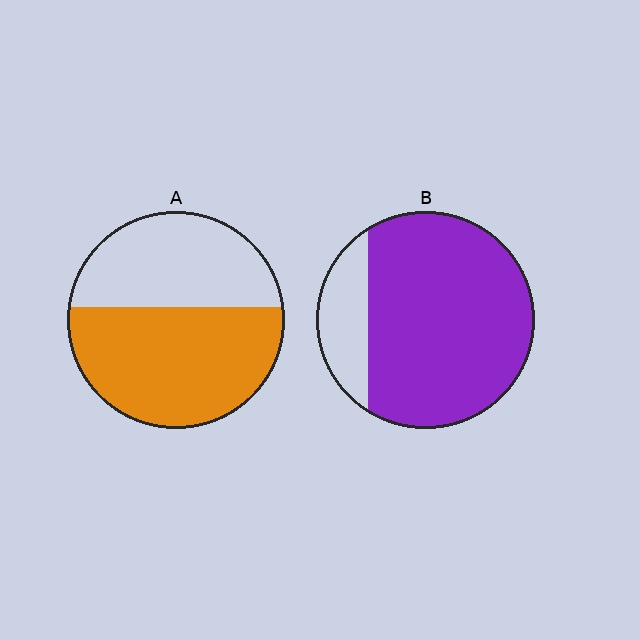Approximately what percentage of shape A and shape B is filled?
A is approximately 60% and B is approximately 80%.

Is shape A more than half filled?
Yes.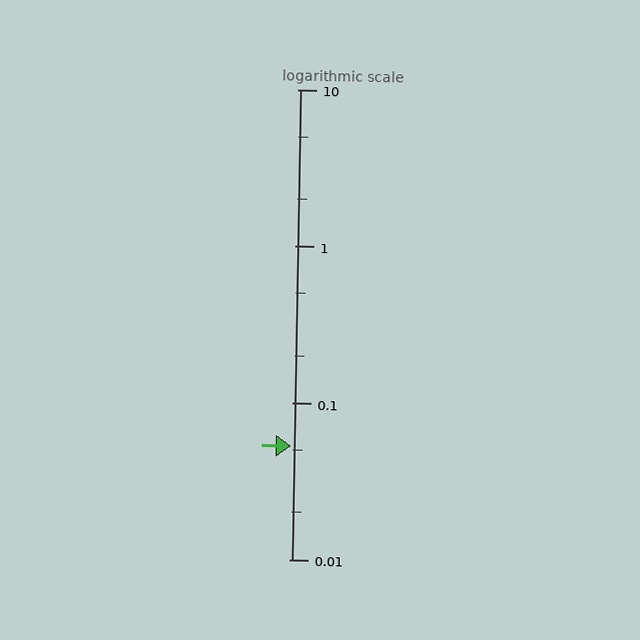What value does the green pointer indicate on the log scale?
The pointer indicates approximately 0.053.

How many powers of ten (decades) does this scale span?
The scale spans 3 decades, from 0.01 to 10.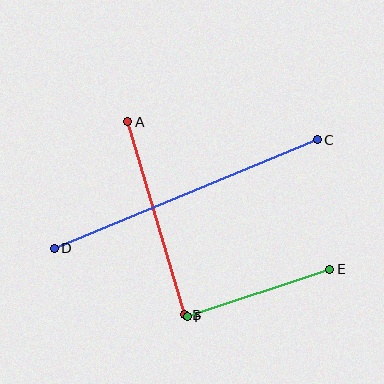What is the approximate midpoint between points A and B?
The midpoint is at approximately (156, 218) pixels.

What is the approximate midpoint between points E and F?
The midpoint is at approximately (259, 293) pixels.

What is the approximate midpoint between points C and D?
The midpoint is at approximately (186, 194) pixels.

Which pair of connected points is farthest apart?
Points C and D are farthest apart.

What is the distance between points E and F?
The distance is approximately 150 pixels.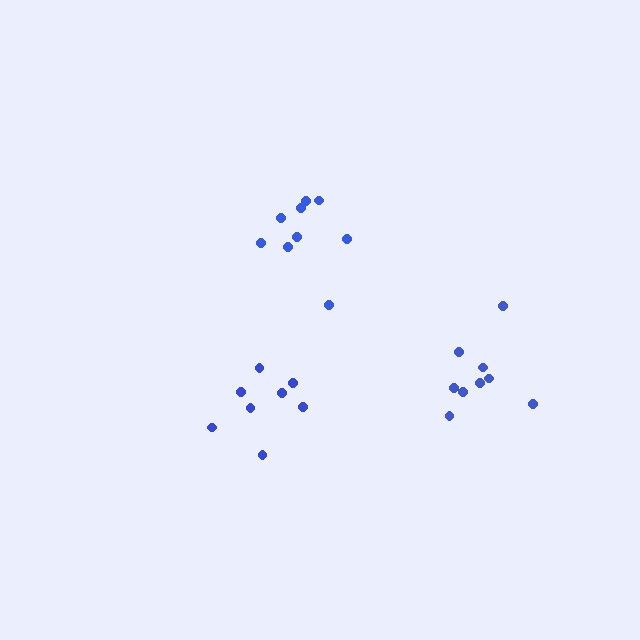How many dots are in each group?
Group 1: 9 dots, Group 2: 8 dots, Group 3: 9 dots (26 total).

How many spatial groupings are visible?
There are 3 spatial groupings.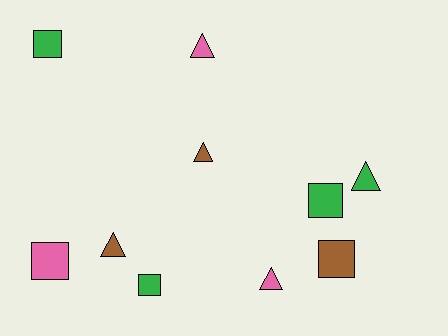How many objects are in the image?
There are 10 objects.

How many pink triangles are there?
There are 2 pink triangles.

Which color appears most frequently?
Green, with 4 objects.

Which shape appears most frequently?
Square, with 5 objects.